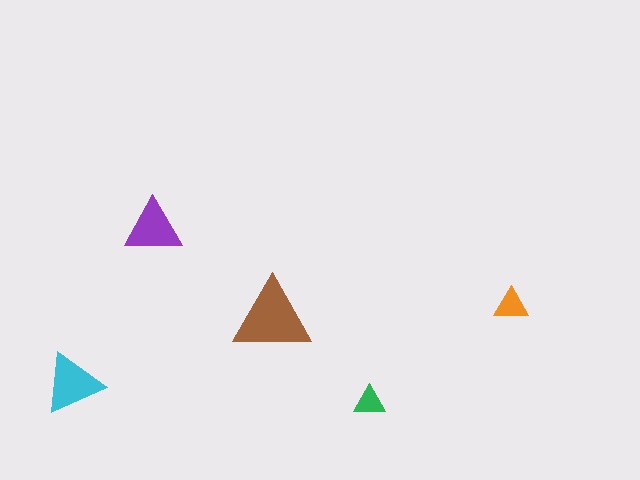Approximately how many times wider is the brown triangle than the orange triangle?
About 2.5 times wider.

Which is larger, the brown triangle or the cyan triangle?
The brown one.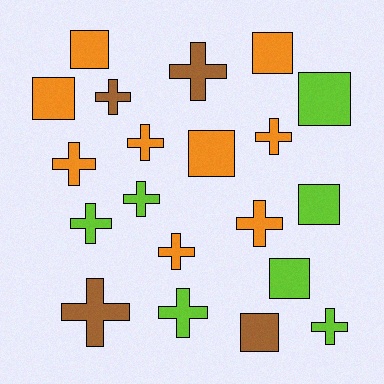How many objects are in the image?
There are 20 objects.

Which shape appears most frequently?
Cross, with 12 objects.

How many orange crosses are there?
There are 5 orange crosses.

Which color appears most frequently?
Orange, with 9 objects.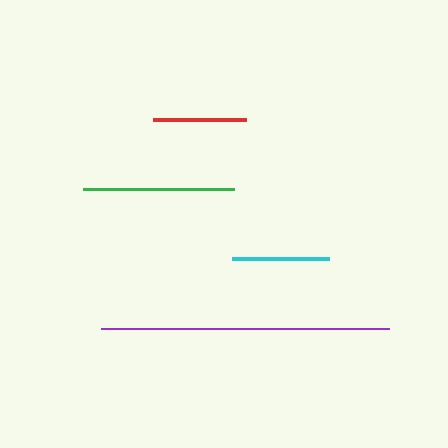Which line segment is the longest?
The purple line is the longest at approximately 289 pixels.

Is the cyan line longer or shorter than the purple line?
The purple line is longer than the cyan line.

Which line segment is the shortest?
The red line is the shortest at approximately 93 pixels.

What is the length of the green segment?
The green segment is approximately 151 pixels long.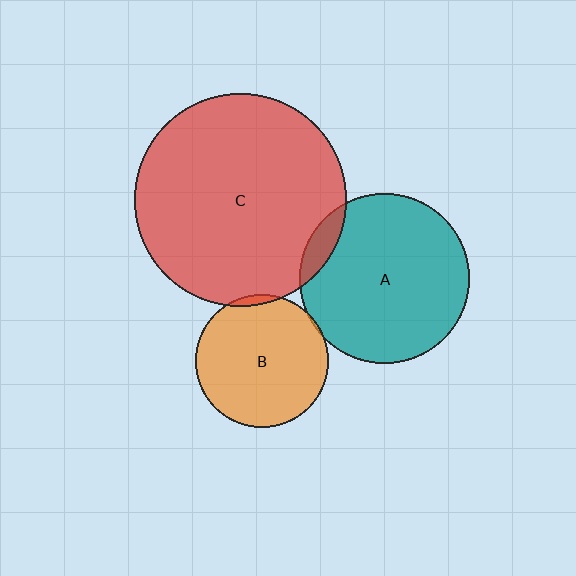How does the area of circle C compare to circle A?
Approximately 1.6 times.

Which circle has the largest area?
Circle C (red).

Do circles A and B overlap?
Yes.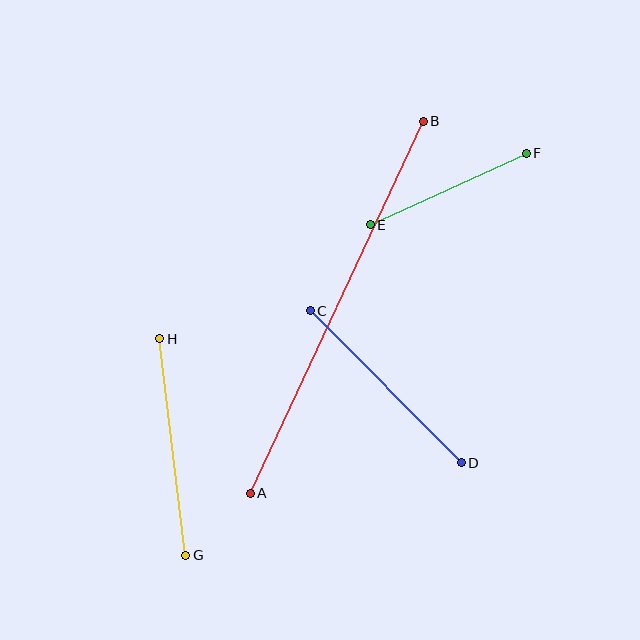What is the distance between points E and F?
The distance is approximately 172 pixels.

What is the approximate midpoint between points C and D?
The midpoint is at approximately (386, 387) pixels.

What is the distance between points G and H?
The distance is approximately 218 pixels.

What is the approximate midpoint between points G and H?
The midpoint is at approximately (173, 447) pixels.